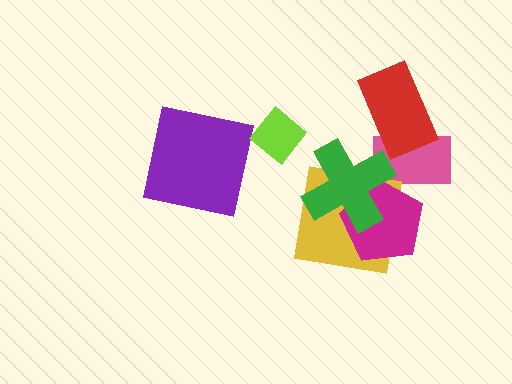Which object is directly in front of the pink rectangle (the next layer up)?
The red rectangle is directly in front of the pink rectangle.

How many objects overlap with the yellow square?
2 objects overlap with the yellow square.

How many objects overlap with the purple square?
0 objects overlap with the purple square.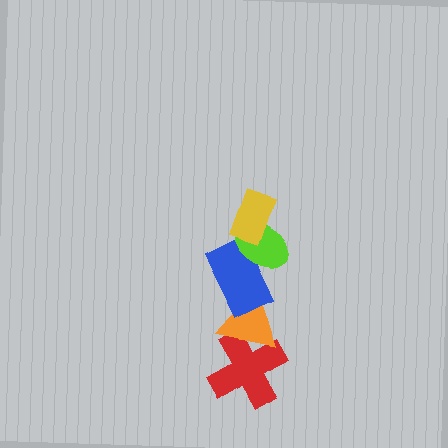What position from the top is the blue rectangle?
The blue rectangle is 3rd from the top.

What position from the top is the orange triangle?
The orange triangle is 4th from the top.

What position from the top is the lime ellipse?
The lime ellipse is 2nd from the top.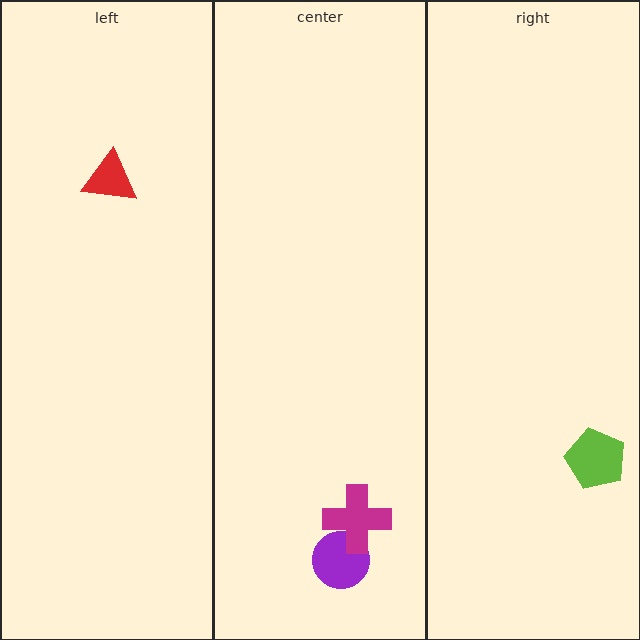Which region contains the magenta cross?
The center region.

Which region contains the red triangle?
The left region.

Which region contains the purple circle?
The center region.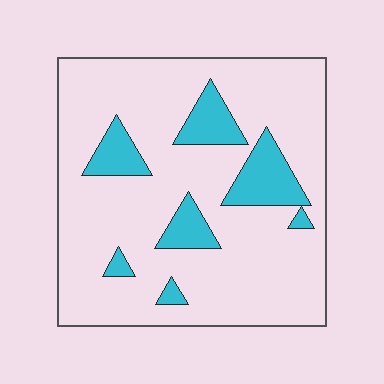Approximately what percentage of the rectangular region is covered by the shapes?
Approximately 15%.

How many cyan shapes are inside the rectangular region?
7.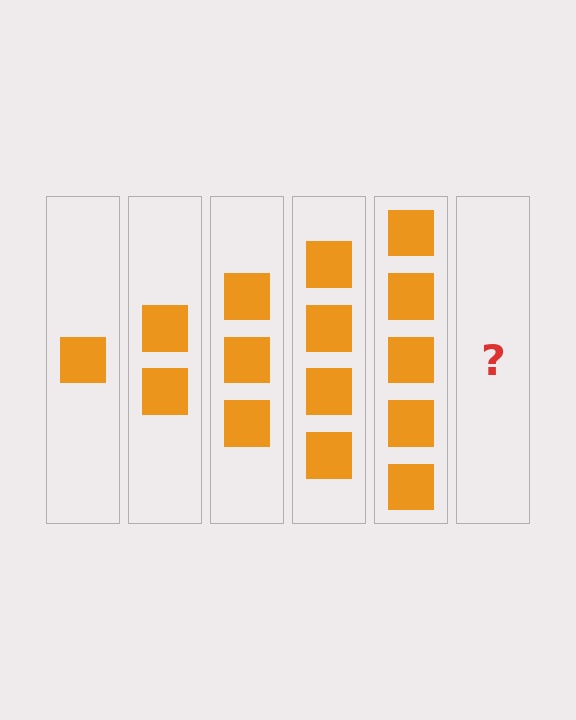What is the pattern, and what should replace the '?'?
The pattern is that each step adds one more square. The '?' should be 6 squares.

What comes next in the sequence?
The next element should be 6 squares.